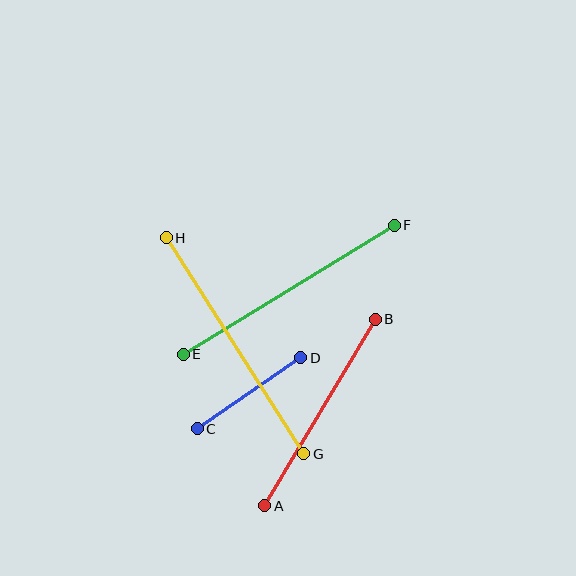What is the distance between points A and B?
The distance is approximately 217 pixels.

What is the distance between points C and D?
The distance is approximately 126 pixels.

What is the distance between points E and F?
The distance is approximately 247 pixels.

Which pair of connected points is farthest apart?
Points G and H are farthest apart.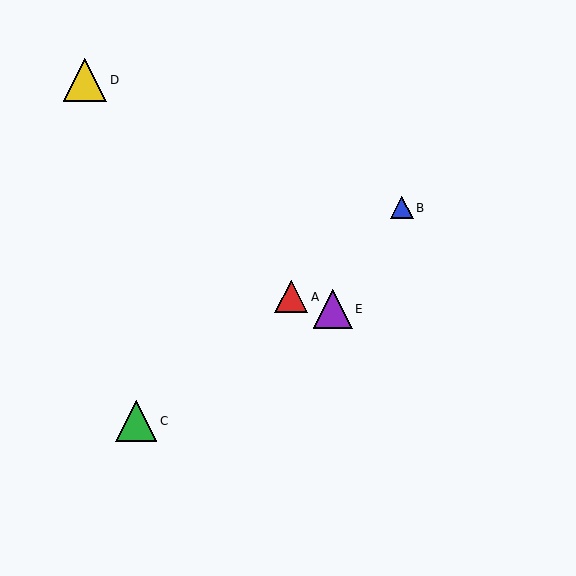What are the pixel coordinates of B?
Object B is at (402, 208).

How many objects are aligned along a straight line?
3 objects (A, B, C) are aligned along a straight line.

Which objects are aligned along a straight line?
Objects A, B, C are aligned along a straight line.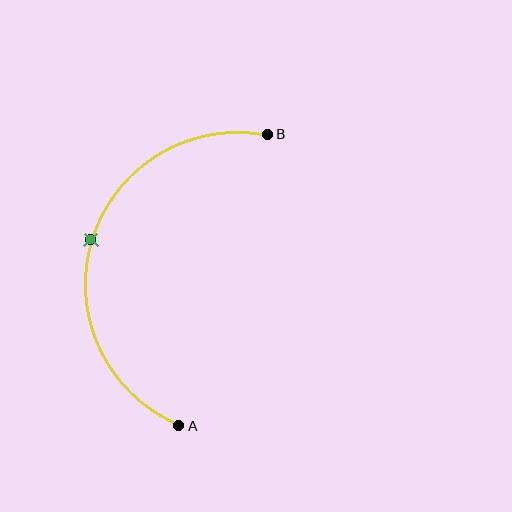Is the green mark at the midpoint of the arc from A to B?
Yes. The green mark lies on the arc at equal arc-length from both A and B — it is the arc midpoint.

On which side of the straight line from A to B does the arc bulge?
The arc bulges to the left of the straight line connecting A and B.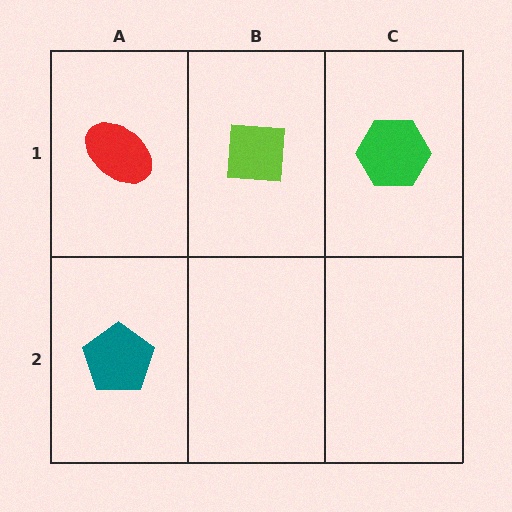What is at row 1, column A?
A red ellipse.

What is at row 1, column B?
A lime square.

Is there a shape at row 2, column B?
No, that cell is empty.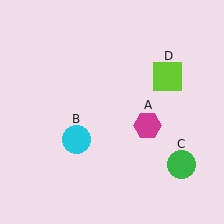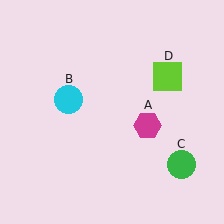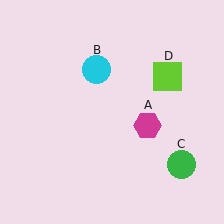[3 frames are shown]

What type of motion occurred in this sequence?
The cyan circle (object B) rotated clockwise around the center of the scene.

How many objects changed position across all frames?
1 object changed position: cyan circle (object B).